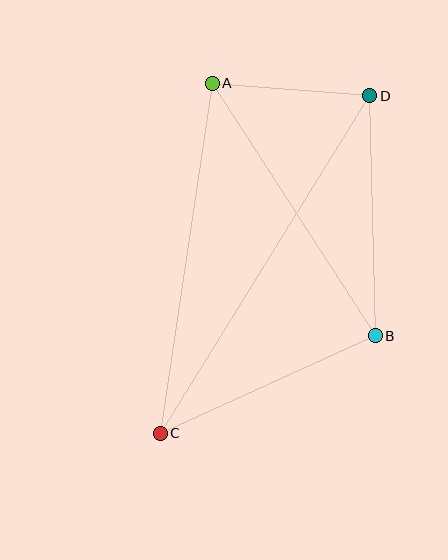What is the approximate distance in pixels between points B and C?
The distance between B and C is approximately 236 pixels.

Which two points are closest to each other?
Points A and D are closest to each other.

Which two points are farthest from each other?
Points C and D are farthest from each other.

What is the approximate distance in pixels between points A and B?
The distance between A and B is approximately 301 pixels.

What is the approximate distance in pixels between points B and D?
The distance between B and D is approximately 240 pixels.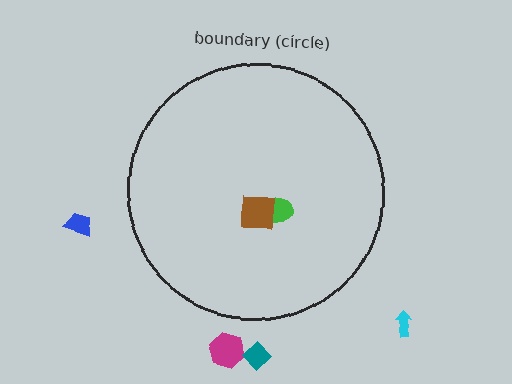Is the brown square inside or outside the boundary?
Inside.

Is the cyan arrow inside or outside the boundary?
Outside.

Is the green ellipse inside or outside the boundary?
Inside.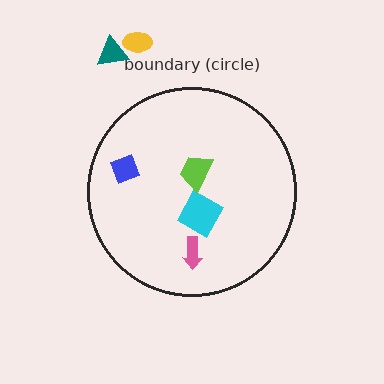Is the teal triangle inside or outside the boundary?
Outside.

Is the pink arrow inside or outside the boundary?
Inside.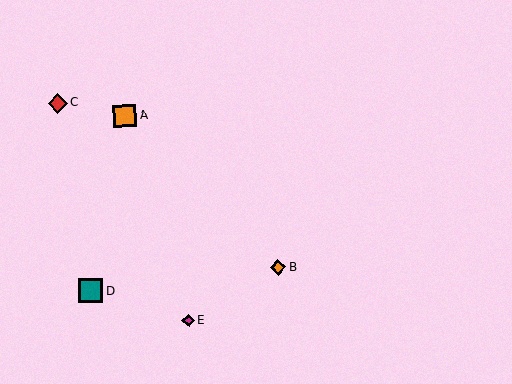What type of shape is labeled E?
Shape E is a magenta diamond.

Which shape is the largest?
The teal square (labeled D) is the largest.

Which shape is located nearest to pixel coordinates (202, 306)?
The magenta diamond (labeled E) at (189, 321) is nearest to that location.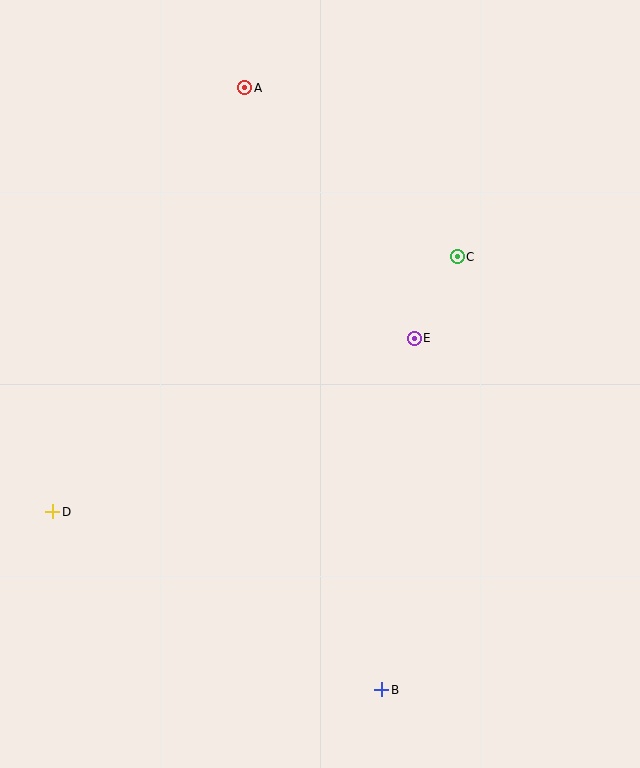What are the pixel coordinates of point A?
Point A is at (245, 88).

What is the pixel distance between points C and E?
The distance between C and E is 92 pixels.